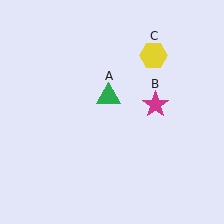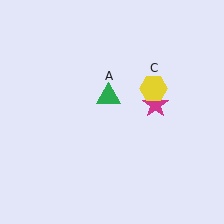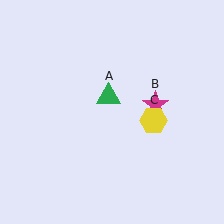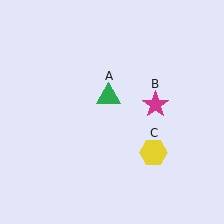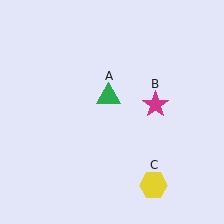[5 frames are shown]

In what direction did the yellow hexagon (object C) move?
The yellow hexagon (object C) moved down.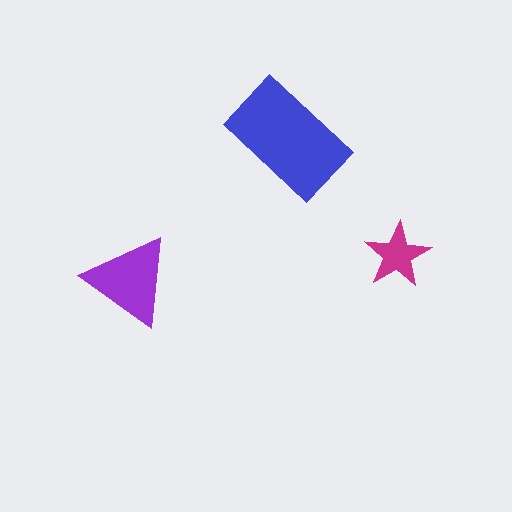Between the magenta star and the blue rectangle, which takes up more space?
The blue rectangle.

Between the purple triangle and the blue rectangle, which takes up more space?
The blue rectangle.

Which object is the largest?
The blue rectangle.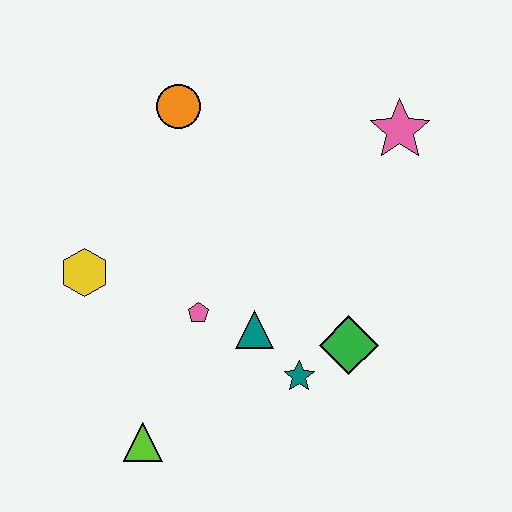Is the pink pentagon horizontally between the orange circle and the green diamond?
Yes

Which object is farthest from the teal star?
The orange circle is farthest from the teal star.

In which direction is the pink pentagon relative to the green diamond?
The pink pentagon is to the left of the green diamond.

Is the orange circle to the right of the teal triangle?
No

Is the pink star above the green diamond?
Yes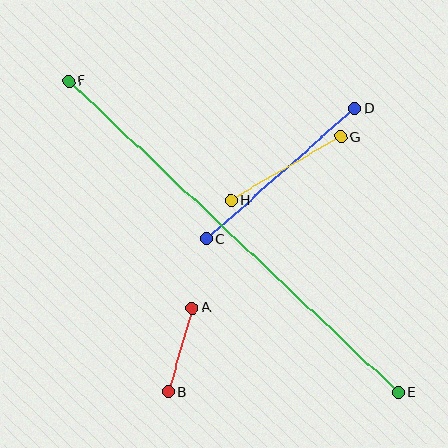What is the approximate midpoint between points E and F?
The midpoint is at approximately (234, 237) pixels.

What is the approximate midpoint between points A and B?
The midpoint is at approximately (180, 350) pixels.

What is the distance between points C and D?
The distance is approximately 198 pixels.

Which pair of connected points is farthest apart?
Points E and F are farthest apart.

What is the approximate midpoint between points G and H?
The midpoint is at approximately (286, 168) pixels.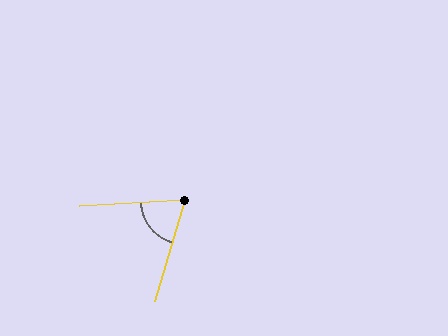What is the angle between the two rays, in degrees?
Approximately 70 degrees.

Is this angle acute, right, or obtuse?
It is acute.